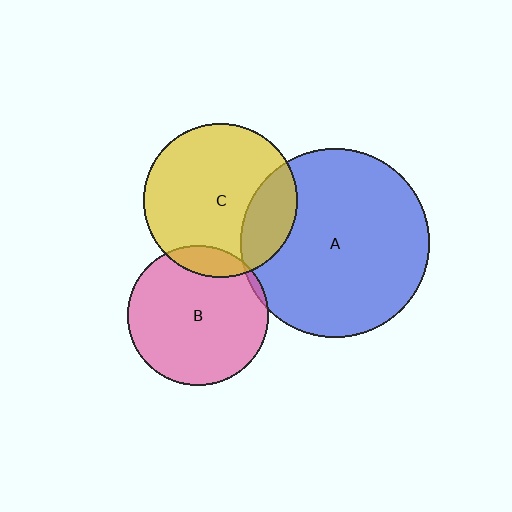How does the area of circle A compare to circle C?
Approximately 1.5 times.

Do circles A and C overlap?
Yes.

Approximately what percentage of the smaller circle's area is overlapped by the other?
Approximately 20%.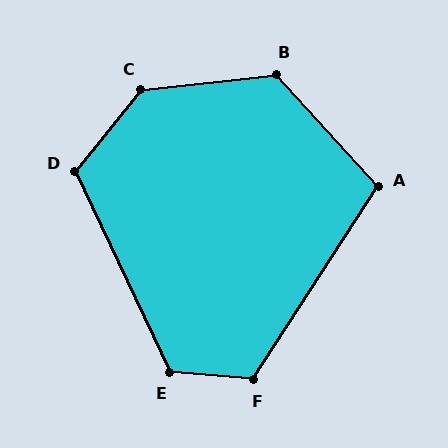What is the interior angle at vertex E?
Approximately 120 degrees (obtuse).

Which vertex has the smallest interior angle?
A, at approximately 105 degrees.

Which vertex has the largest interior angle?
C, at approximately 135 degrees.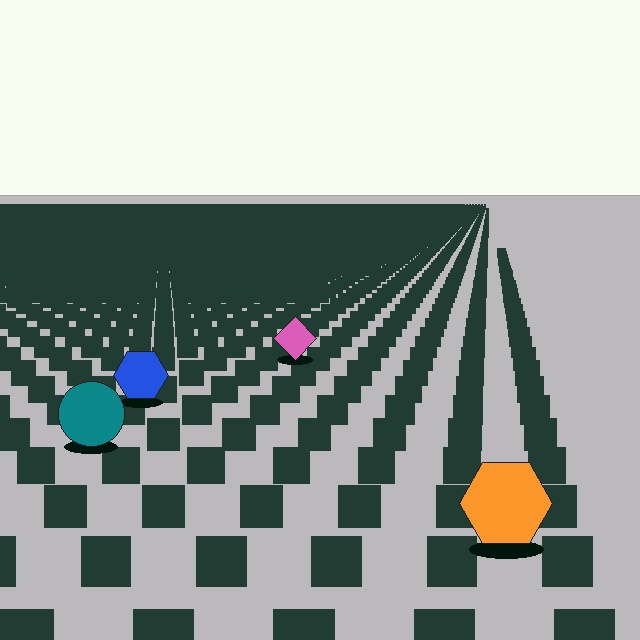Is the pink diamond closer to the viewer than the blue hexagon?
No. The blue hexagon is closer — you can tell from the texture gradient: the ground texture is coarser near it.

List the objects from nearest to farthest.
From nearest to farthest: the orange hexagon, the teal circle, the blue hexagon, the pink diamond.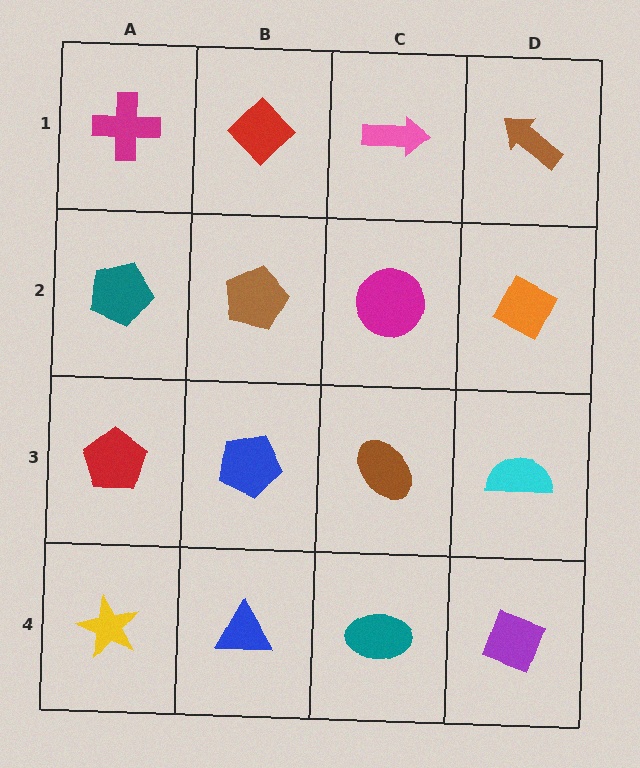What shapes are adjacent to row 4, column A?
A red pentagon (row 3, column A), a blue triangle (row 4, column B).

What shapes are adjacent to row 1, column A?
A teal pentagon (row 2, column A), a red diamond (row 1, column B).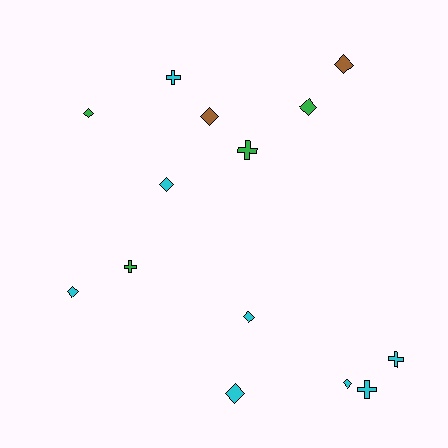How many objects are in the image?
There are 14 objects.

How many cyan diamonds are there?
There are 5 cyan diamonds.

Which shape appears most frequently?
Diamond, with 9 objects.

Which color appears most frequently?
Cyan, with 8 objects.